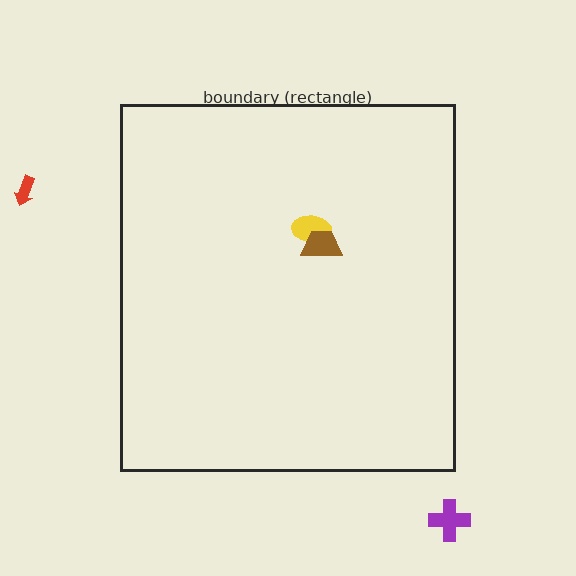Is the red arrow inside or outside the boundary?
Outside.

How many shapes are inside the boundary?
2 inside, 2 outside.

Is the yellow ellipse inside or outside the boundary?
Inside.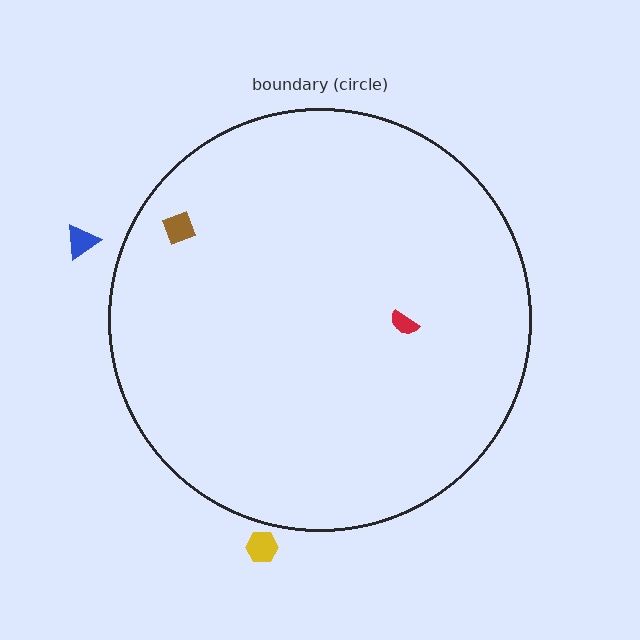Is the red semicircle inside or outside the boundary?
Inside.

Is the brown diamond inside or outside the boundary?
Inside.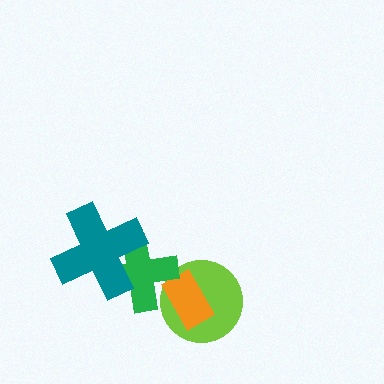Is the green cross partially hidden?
Yes, it is partially covered by another shape.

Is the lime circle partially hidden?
Yes, it is partially covered by another shape.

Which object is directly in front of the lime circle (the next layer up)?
The orange rectangle is directly in front of the lime circle.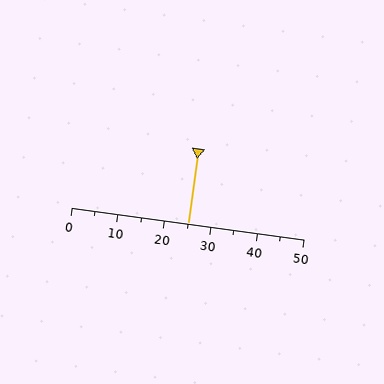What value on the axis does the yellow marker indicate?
The marker indicates approximately 25.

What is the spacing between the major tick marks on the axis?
The major ticks are spaced 10 apart.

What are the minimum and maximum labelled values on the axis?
The axis runs from 0 to 50.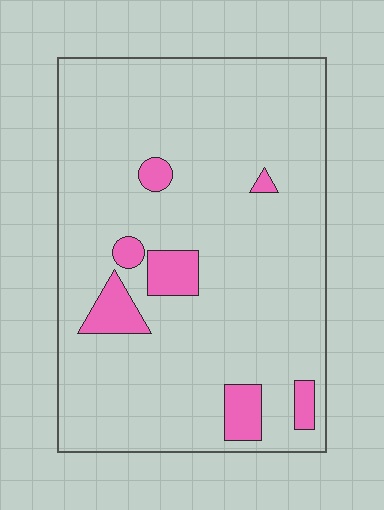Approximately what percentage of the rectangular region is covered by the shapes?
Approximately 10%.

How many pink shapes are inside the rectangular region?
7.